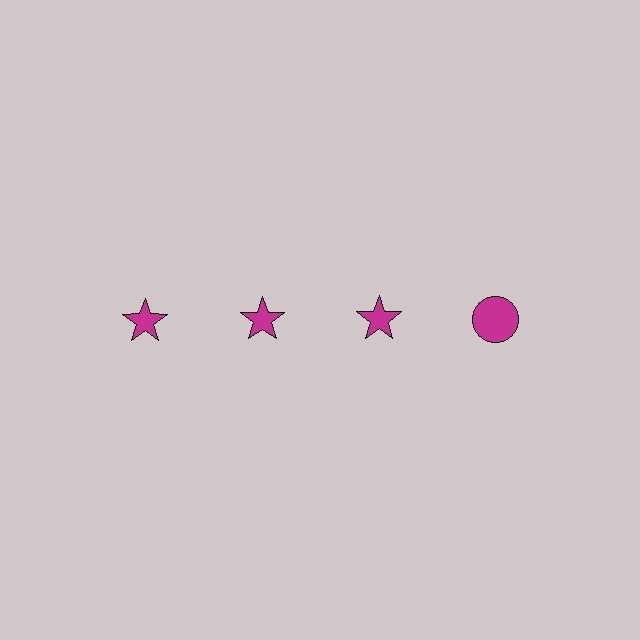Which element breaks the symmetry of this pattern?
The magenta circle in the top row, second from right column breaks the symmetry. All other shapes are magenta stars.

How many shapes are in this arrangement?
There are 4 shapes arranged in a grid pattern.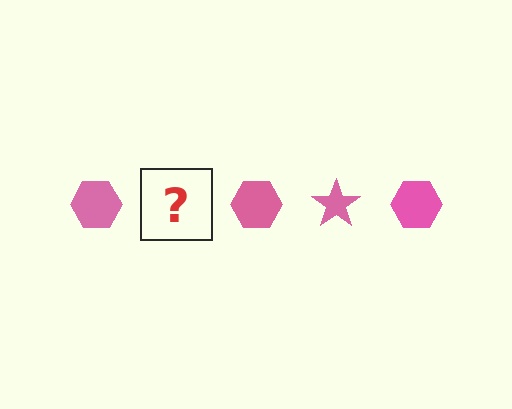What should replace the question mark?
The question mark should be replaced with a pink star.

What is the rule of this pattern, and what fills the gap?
The rule is that the pattern cycles through hexagon, star shapes in pink. The gap should be filled with a pink star.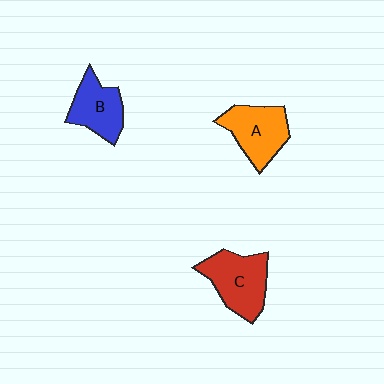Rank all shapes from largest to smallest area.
From largest to smallest: C (red), A (orange), B (blue).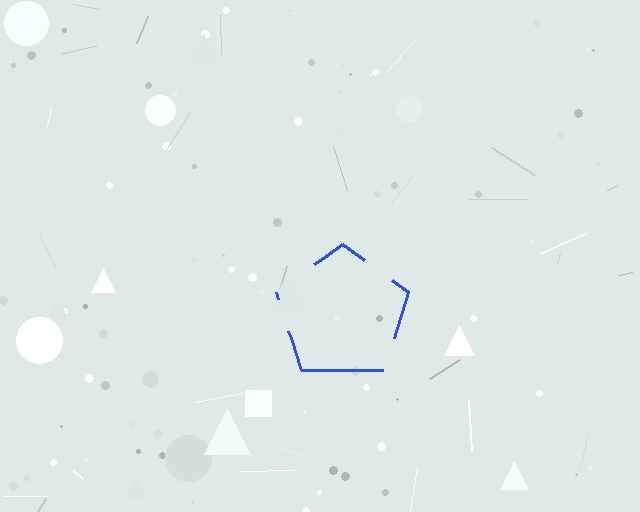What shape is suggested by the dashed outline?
The dashed outline suggests a pentagon.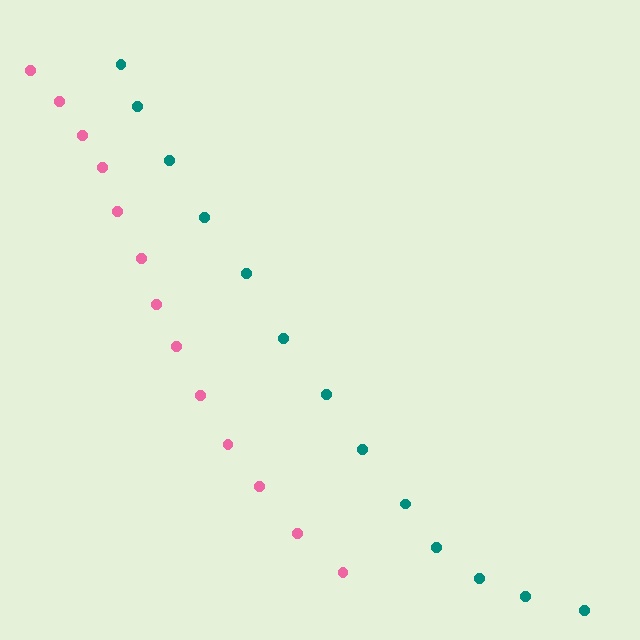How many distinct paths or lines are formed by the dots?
There are 2 distinct paths.